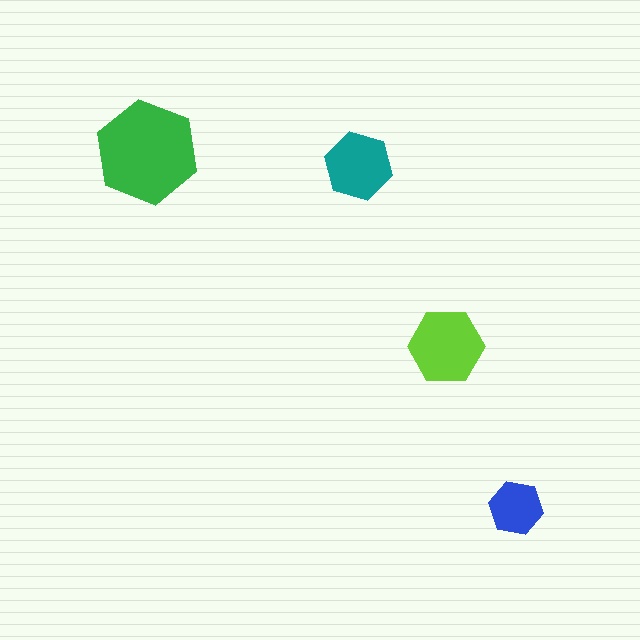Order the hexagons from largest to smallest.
the green one, the lime one, the teal one, the blue one.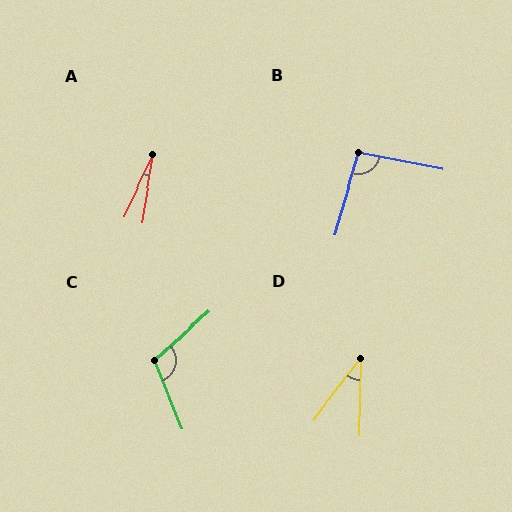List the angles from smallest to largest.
A (16°), D (36°), B (96°), C (109°).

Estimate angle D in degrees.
Approximately 36 degrees.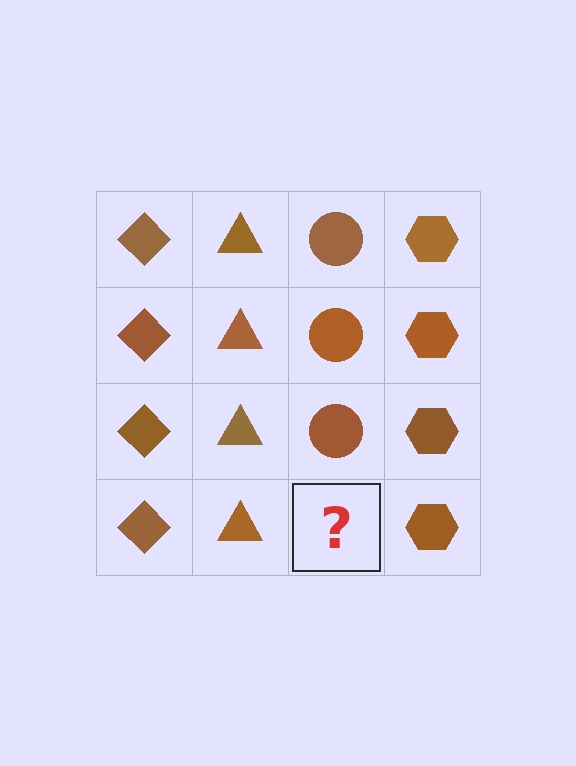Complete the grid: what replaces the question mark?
The question mark should be replaced with a brown circle.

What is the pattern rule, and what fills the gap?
The rule is that each column has a consistent shape. The gap should be filled with a brown circle.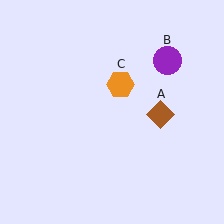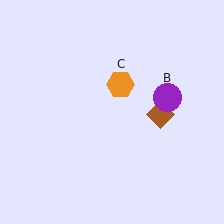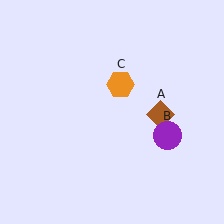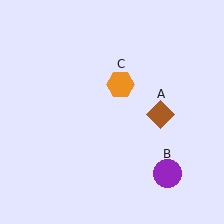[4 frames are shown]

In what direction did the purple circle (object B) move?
The purple circle (object B) moved down.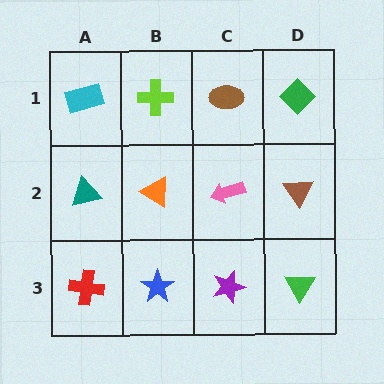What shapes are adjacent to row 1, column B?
An orange triangle (row 2, column B), a cyan rectangle (row 1, column A), a brown ellipse (row 1, column C).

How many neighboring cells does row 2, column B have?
4.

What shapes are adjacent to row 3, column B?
An orange triangle (row 2, column B), a red cross (row 3, column A), a purple star (row 3, column C).